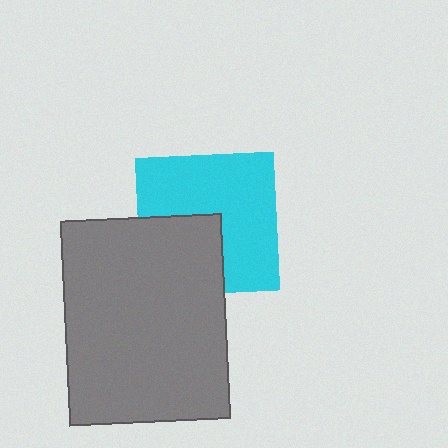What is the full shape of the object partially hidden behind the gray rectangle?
The partially hidden object is a cyan square.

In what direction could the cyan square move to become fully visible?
The cyan square could move toward the upper-right. That would shift it out from behind the gray rectangle entirely.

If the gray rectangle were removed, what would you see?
You would see the complete cyan square.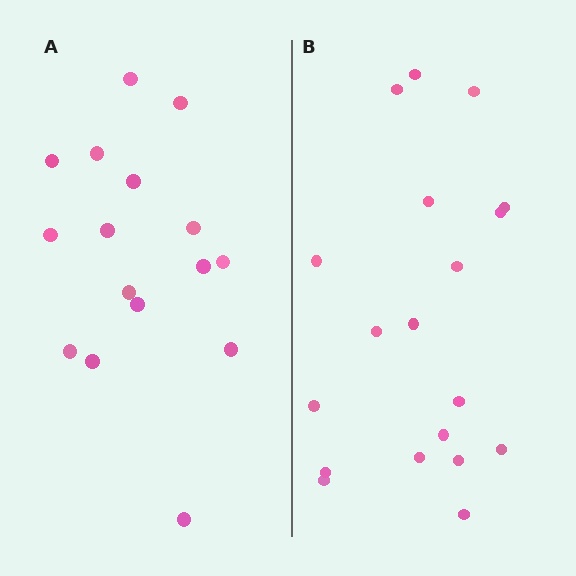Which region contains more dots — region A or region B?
Region B (the right region) has more dots.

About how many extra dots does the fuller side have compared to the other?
Region B has just a few more — roughly 2 or 3 more dots than region A.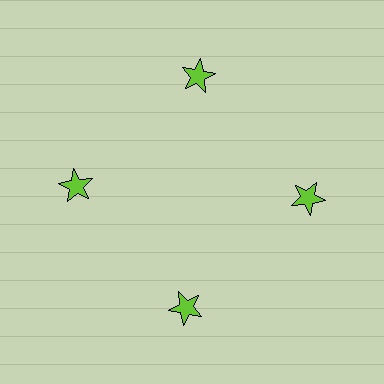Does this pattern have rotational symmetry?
Yes, this pattern has 4-fold rotational symmetry. It looks the same after rotating 90 degrees around the center.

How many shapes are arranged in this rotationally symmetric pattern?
There are 4 shapes, arranged in 4 groups of 1.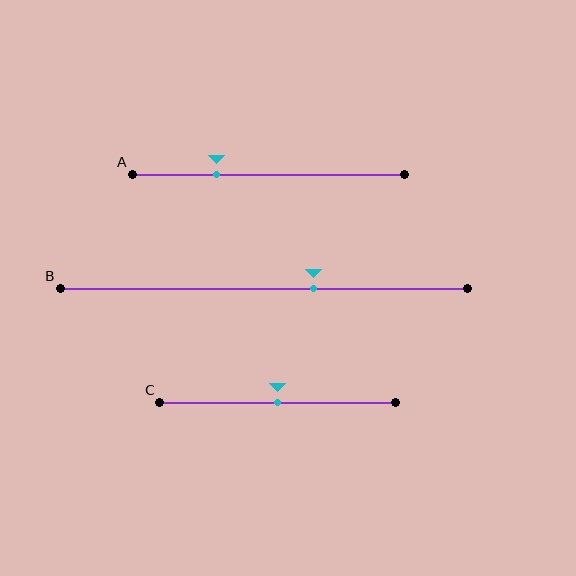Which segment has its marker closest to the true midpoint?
Segment C has its marker closest to the true midpoint.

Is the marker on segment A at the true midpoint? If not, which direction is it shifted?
No, the marker on segment A is shifted to the left by about 19% of the segment length.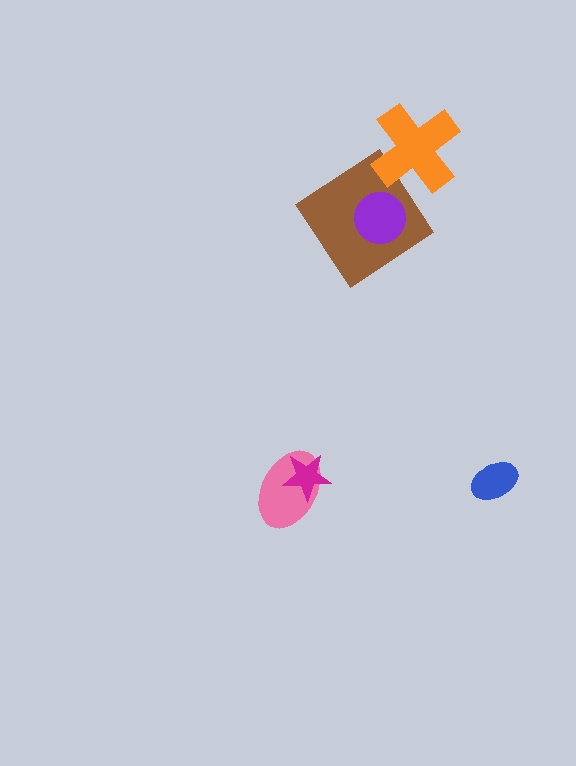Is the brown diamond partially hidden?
Yes, it is partially covered by another shape.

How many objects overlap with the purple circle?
1 object overlaps with the purple circle.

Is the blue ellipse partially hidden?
No, no other shape covers it.